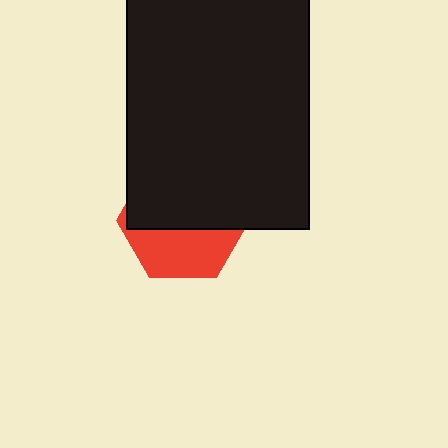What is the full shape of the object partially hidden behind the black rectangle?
The partially hidden object is a red hexagon.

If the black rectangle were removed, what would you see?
You would see the complete red hexagon.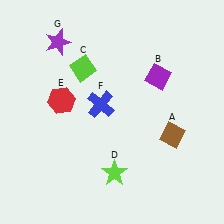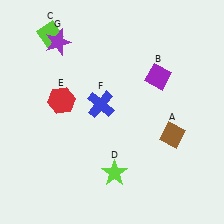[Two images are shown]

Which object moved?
The lime diamond (C) moved up.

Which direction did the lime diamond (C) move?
The lime diamond (C) moved up.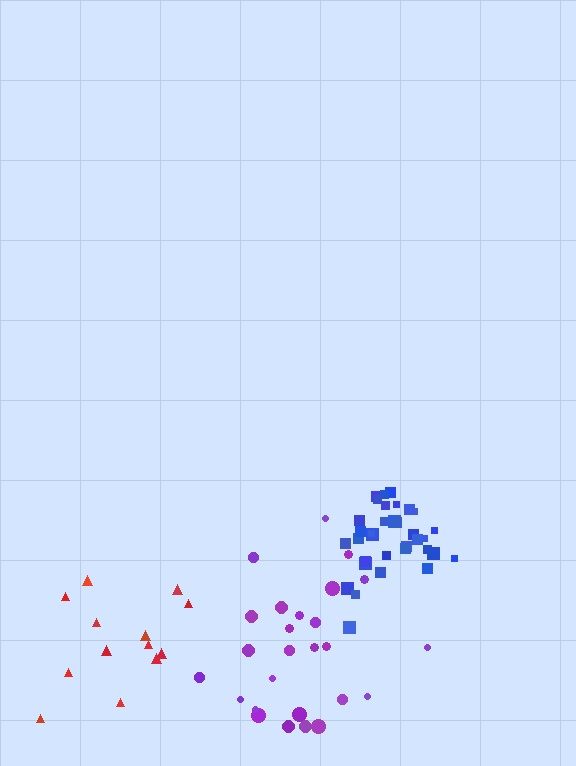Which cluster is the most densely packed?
Blue.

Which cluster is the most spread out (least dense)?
Red.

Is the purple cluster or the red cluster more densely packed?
Purple.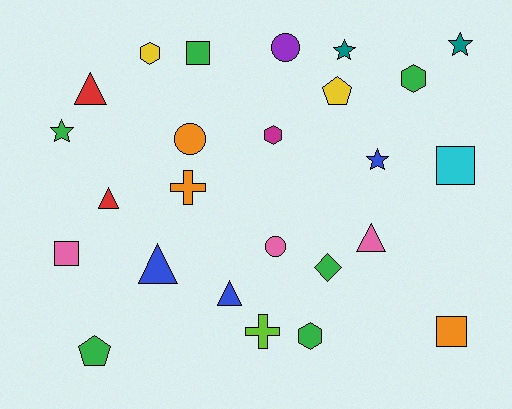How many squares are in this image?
There are 4 squares.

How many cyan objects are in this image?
There is 1 cyan object.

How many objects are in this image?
There are 25 objects.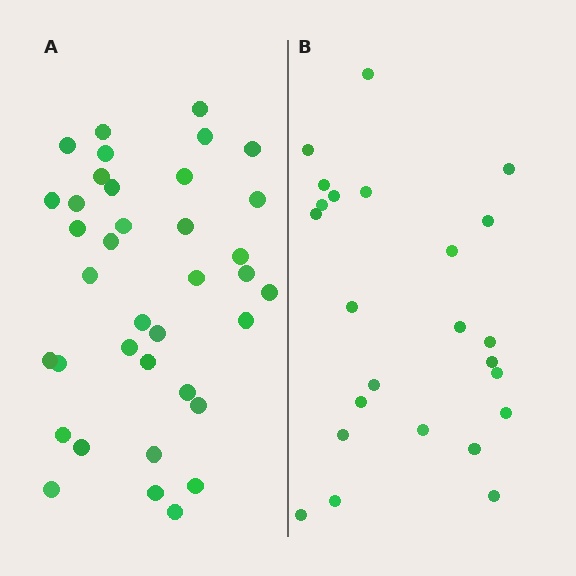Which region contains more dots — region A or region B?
Region A (the left region) has more dots.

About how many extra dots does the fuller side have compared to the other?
Region A has approximately 15 more dots than region B.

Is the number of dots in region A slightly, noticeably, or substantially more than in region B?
Region A has substantially more. The ratio is roughly 1.5 to 1.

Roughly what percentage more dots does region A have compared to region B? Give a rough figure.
About 55% more.